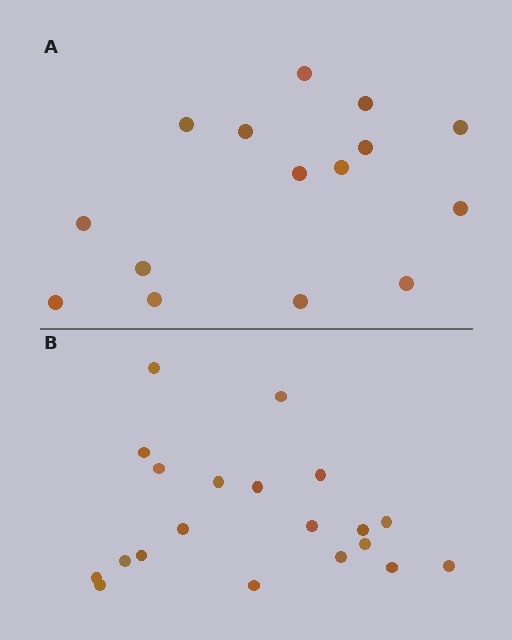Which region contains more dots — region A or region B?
Region B (the bottom region) has more dots.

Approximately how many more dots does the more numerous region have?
Region B has about 5 more dots than region A.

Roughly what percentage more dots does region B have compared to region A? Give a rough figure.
About 35% more.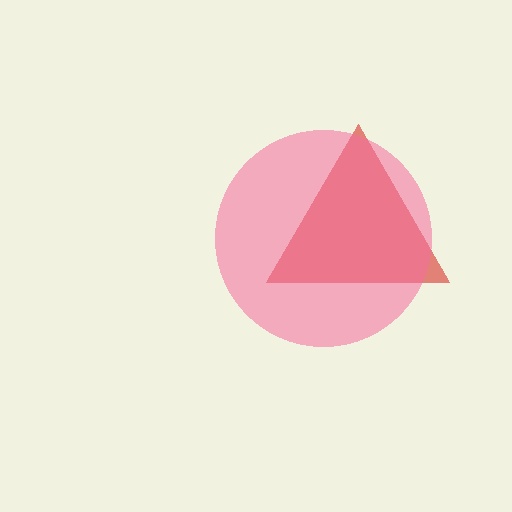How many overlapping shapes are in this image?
There are 2 overlapping shapes in the image.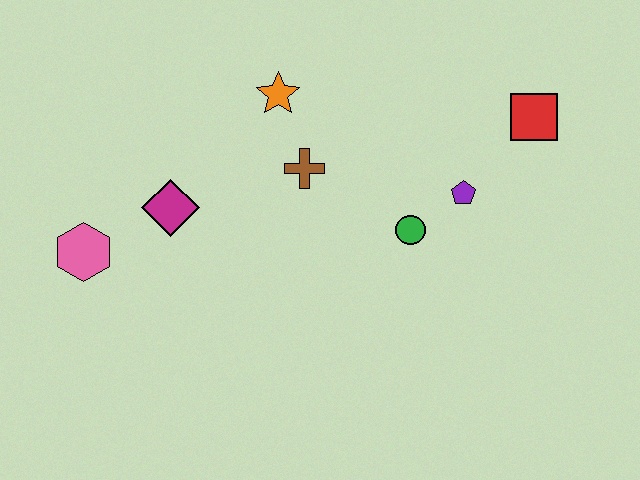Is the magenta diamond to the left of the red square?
Yes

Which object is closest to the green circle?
The purple pentagon is closest to the green circle.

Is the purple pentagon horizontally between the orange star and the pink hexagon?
No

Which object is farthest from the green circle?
The pink hexagon is farthest from the green circle.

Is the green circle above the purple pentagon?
No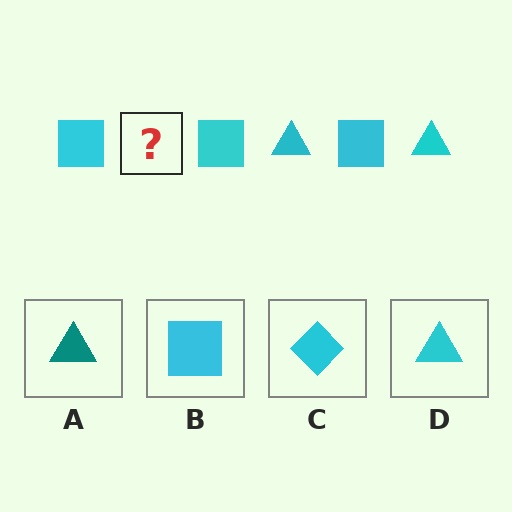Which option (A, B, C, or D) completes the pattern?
D.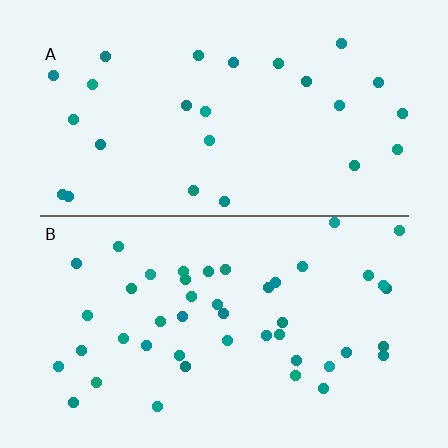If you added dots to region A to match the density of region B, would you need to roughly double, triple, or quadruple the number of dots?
Approximately double.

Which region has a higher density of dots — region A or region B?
B (the bottom).